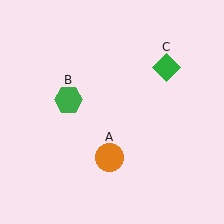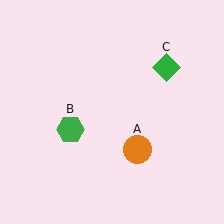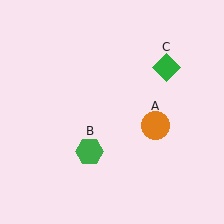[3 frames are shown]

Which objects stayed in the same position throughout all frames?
Green diamond (object C) remained stationary.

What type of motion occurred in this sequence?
The orange circle (object A), green hexagon (object B) rotated counterclockwise around the center of the scene.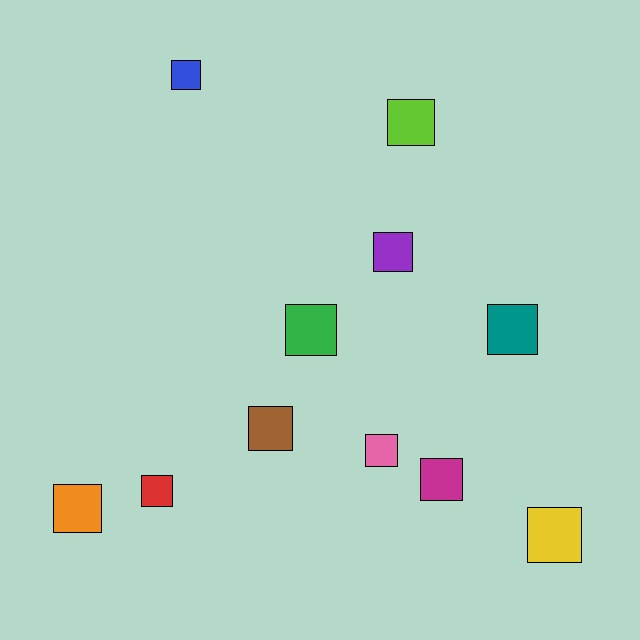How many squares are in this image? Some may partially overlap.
There are 11 squares.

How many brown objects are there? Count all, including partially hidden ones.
There is 1 brown object.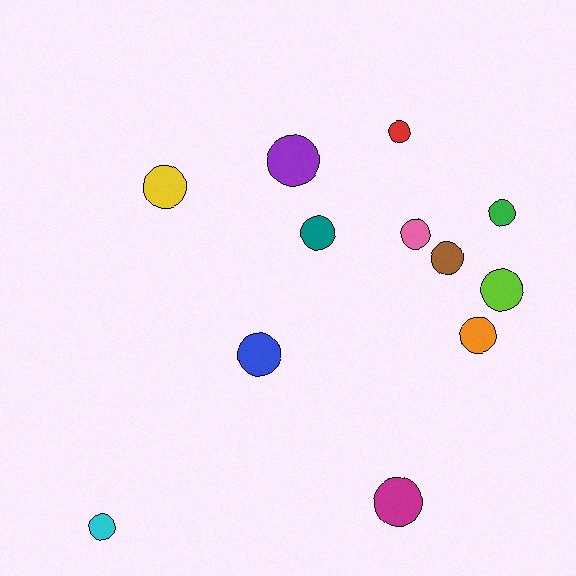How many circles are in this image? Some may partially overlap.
There are 12 circles.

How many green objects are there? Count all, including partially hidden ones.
There is 1 green object.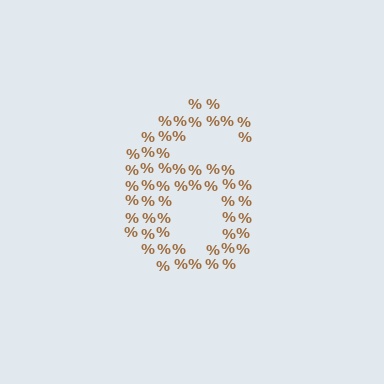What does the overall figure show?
The overall figure shows the digit 6.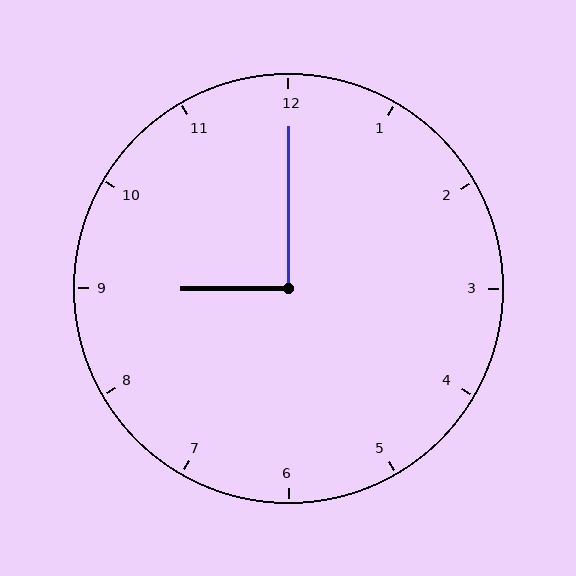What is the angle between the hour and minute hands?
Approximately 90 degrees.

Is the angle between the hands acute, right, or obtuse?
It is right.